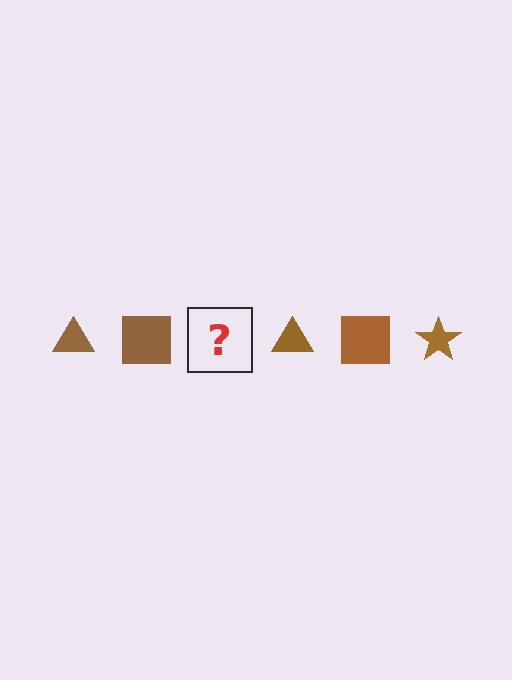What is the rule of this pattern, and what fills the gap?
The rule is that the pattern cycles through triangle, square, star shapes in brown. The gap should be filled with a brown star.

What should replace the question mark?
The question mark should be replaced with a brown star.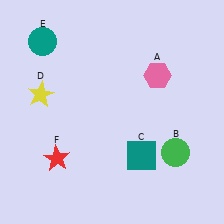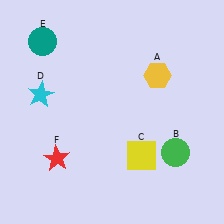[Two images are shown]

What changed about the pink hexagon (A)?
In Image 1, A is pink. In Image 2, it changed to yellow.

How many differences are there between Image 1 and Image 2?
There are 3 differences between the two images.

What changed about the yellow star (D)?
In Image 1, D is yellow. In Image 2, it changed to cyan.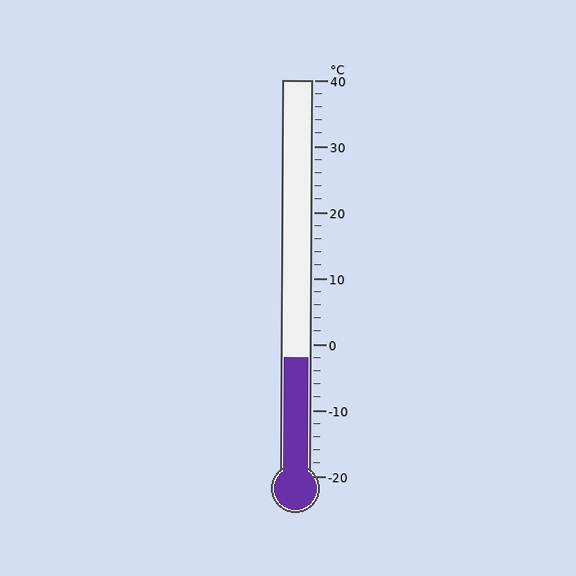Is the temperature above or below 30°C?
The temperature is below 30°C.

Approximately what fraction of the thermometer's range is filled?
The thermometer is filled to approximately 30% of its range.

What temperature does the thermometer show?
The thermometer shows approximately -2°C.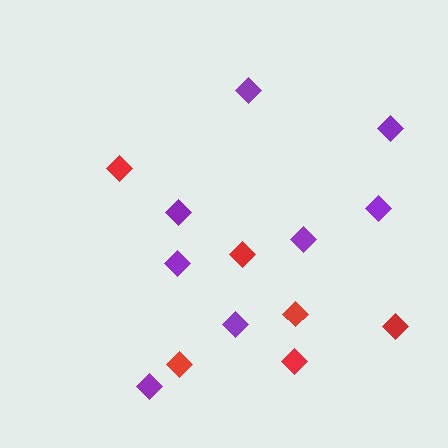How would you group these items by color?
There are 2 groups: one group of purple diamonds (8) and one group of red diamonds (6).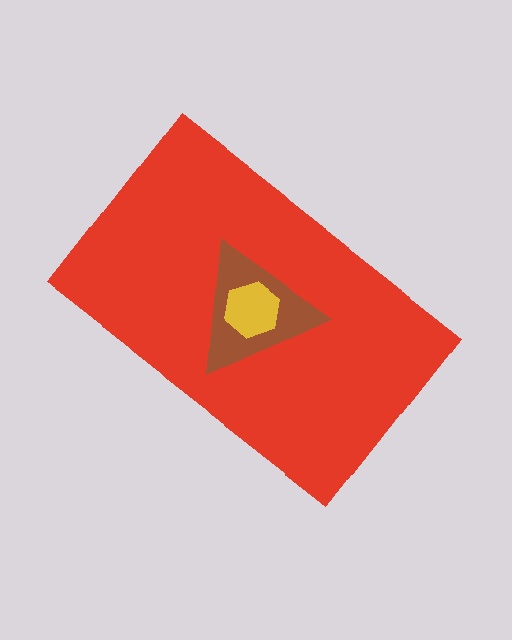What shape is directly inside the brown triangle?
The yellow hexagon.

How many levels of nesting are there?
3.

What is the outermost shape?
The red rectangle.